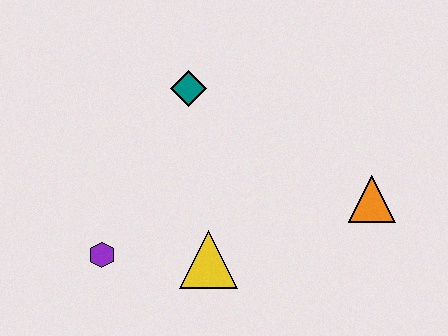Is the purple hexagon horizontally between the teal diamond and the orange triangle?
No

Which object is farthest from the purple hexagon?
The orange triangle is farthest from the purple hexagon.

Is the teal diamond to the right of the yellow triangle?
No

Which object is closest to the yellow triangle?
The purple hexagon is closest to the yellow triangle.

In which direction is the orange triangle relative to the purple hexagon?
The orange triangle is to the right of the purple hexagon.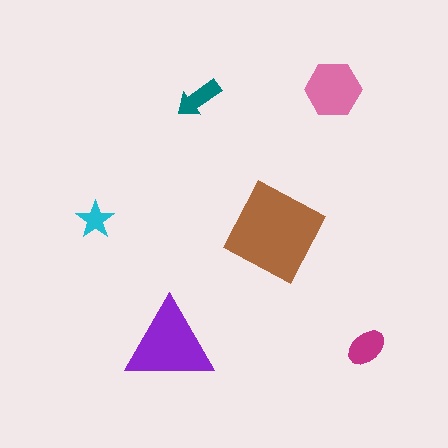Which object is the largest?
The brown diamond.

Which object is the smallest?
The cyan star.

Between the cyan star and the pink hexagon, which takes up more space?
The pink hexagon.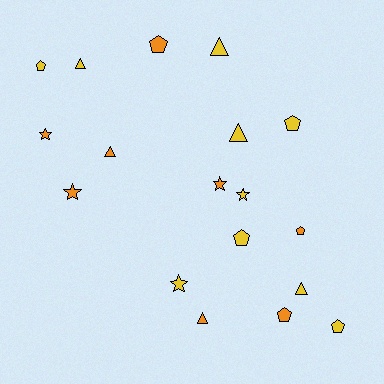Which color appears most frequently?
Yellow, with 10 objects.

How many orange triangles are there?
There are 2 orange triangles.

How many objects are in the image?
There are 18 objects.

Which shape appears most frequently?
Pentagon, with 7 objects.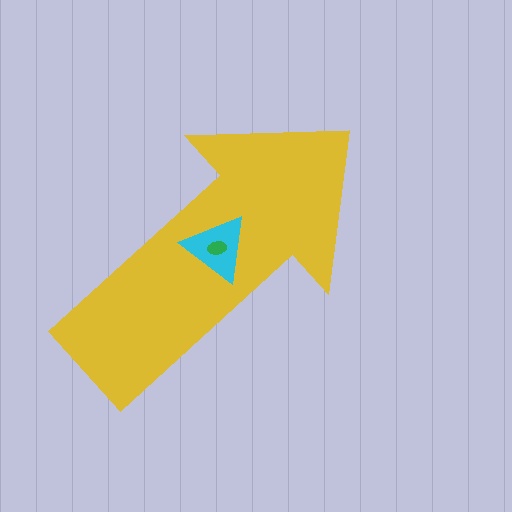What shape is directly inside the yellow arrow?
The cyan triangle.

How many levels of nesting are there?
3.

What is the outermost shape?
The yellow arrow.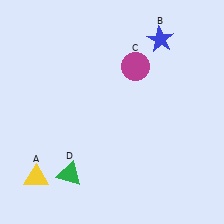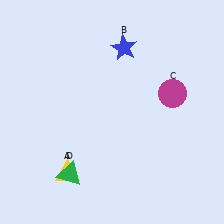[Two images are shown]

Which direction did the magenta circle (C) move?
The magenta circle (C) moved right.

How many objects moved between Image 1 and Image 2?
3 objects moved between the two images.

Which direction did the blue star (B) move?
The blue star (B) moved left.